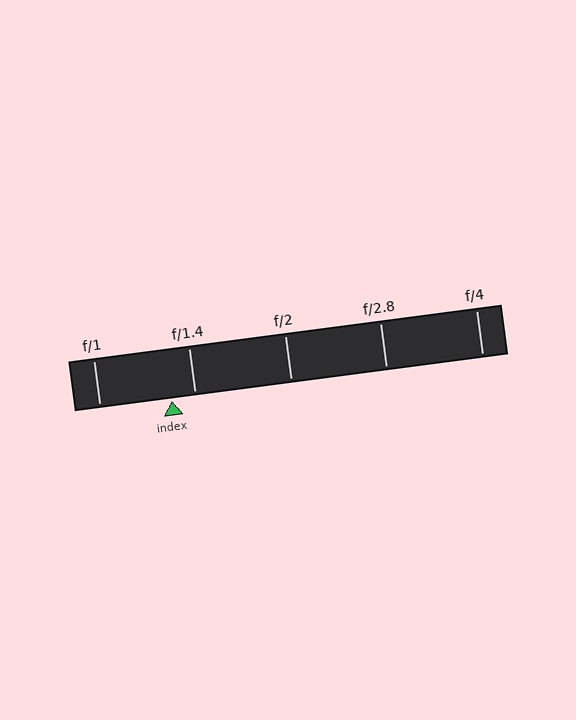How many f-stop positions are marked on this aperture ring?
There are 5 f-stop positions marked.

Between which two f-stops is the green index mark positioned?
The index mark is between f/1 and f/1.4.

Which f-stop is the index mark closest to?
The index mark is closest to f/1.4.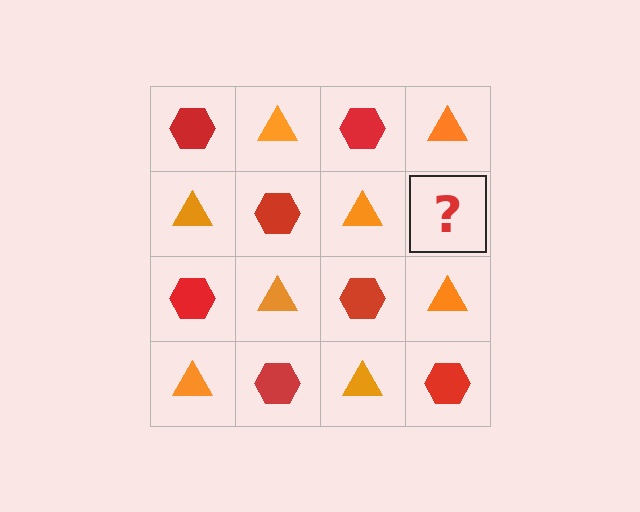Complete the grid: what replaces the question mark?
The question mark should be replaced with a red hexagon.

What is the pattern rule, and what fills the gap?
The rule is that it alternates red hexagon and orange triangle in a checkerboard pattern. The gap should be filled with a red hexagon.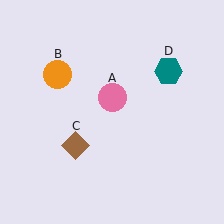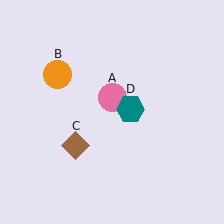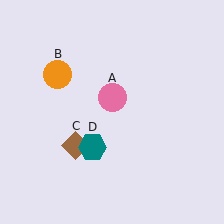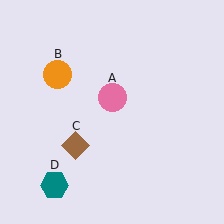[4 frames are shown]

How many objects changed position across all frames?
1 object changed position: teal hexagon (object D).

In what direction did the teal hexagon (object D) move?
The teal hexagon (object D) moved down and to the left.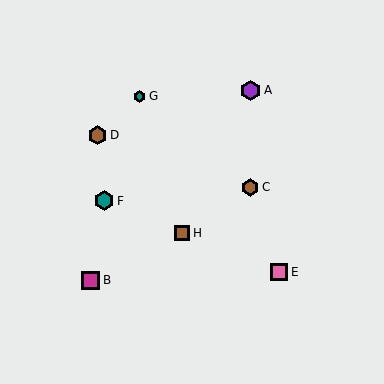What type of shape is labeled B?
Shape B is a magenta square.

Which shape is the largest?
The purple hexagon (labeled A) is the largest.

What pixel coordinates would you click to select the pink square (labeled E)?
Click at (279, 272) to select the pink square E.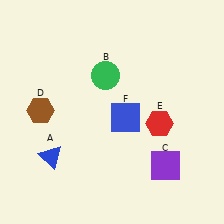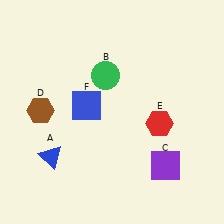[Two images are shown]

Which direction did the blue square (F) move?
The blue square (F) moved left.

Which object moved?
The blue square (F) moved left.